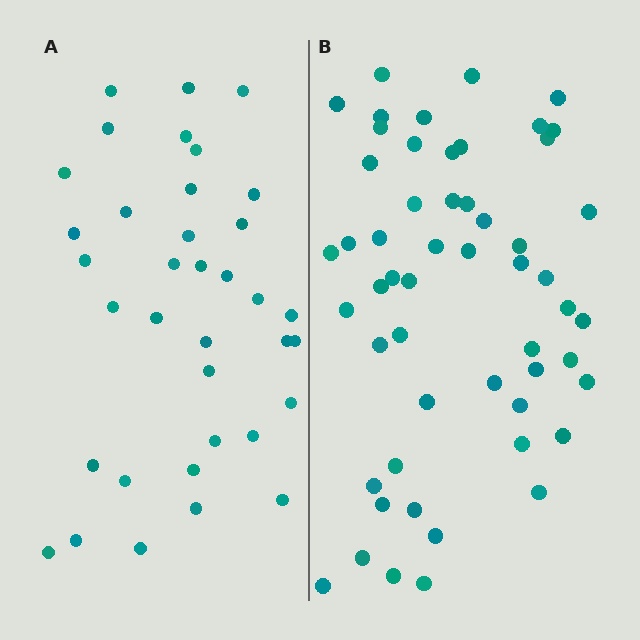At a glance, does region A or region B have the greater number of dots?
Region B (the right region) has more dots.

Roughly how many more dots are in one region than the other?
Region B has approximately 20 more dots than region A.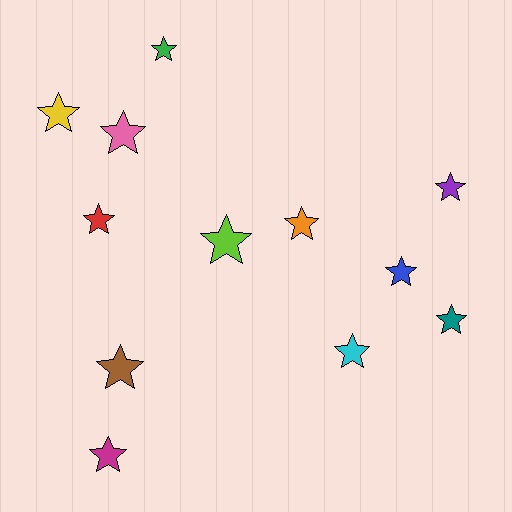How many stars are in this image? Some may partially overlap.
There are 12 stars.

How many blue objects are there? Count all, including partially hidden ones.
There is 1 blue object.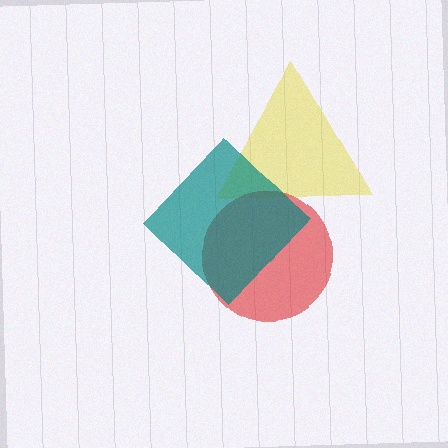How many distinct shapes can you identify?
There are 3 distinct shapes: a yellow triangle, a red circle, a teal diamond.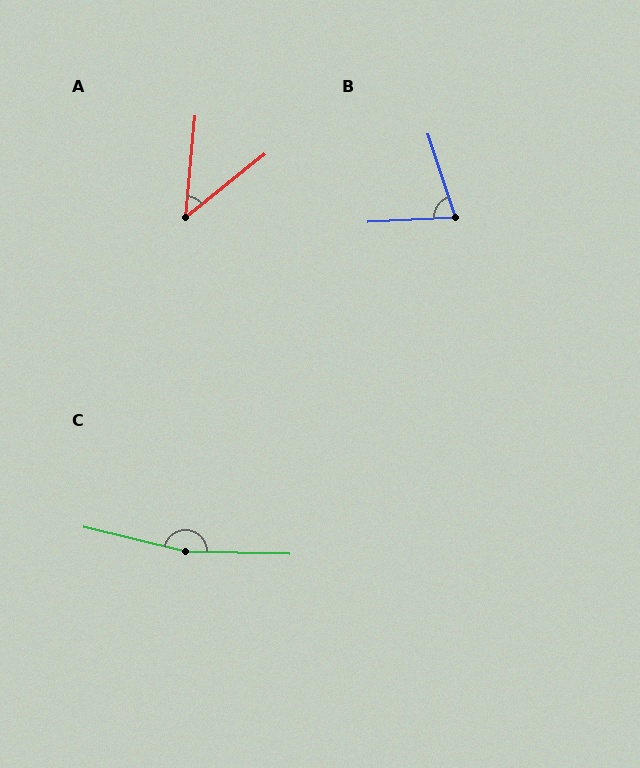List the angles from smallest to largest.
A (46°), B (75°), C (168°).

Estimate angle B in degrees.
Approximately 75 degrees.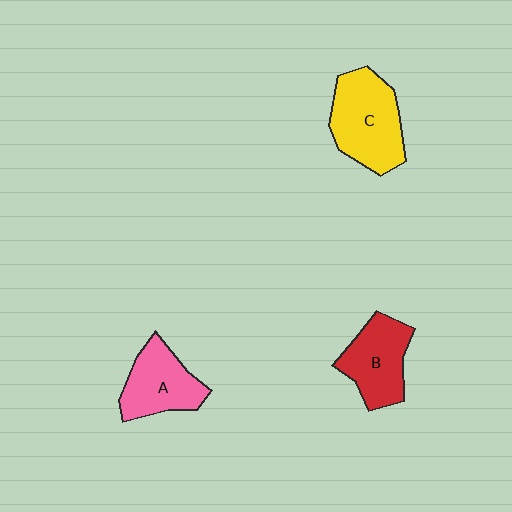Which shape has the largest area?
Shape C (yellow).